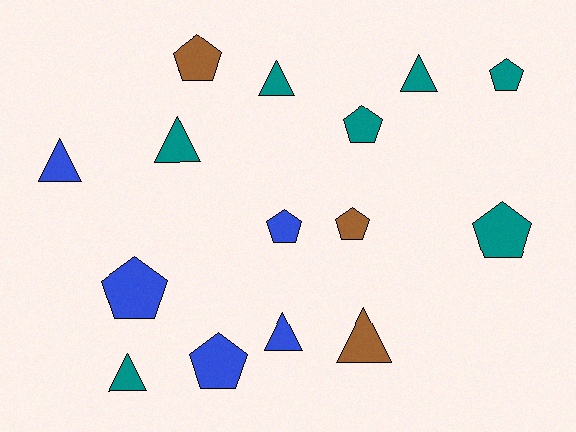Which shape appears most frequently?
Pentagon, with 8 objects.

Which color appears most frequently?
Teal, with 7 objects.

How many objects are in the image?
There are 15 objects.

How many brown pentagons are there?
There are 2 brown pentagons.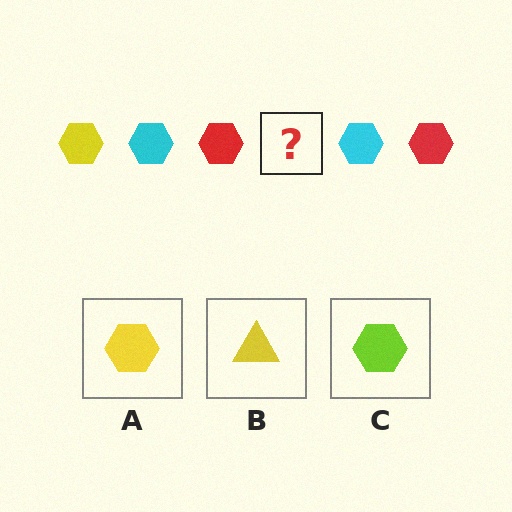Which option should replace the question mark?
Option A.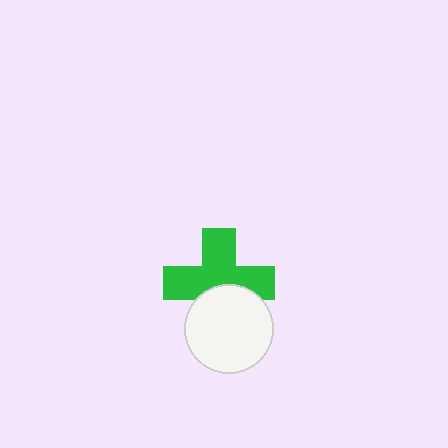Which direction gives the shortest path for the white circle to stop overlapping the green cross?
Moving down gives the shortest separation.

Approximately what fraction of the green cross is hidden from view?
Roughly 32% of the green cross is hidden behind the white circle.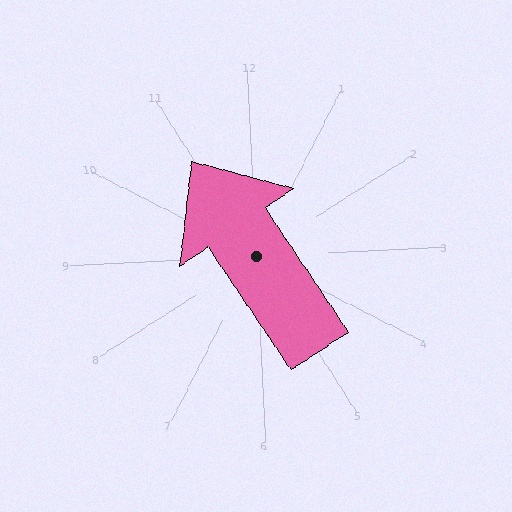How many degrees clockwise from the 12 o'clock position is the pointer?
Approximately 329 degrees.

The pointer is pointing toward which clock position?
Roughly 11 o'clock.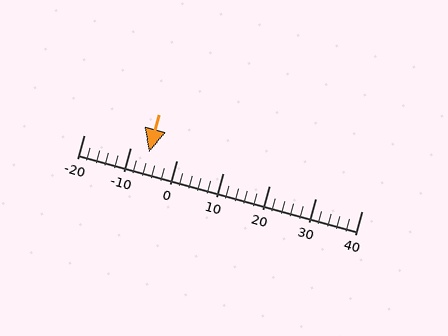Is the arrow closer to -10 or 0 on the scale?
The arrow is closer to -10.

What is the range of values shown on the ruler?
The ruler shows values from -20 to 40.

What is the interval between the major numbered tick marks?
The major tick marks are spaced 10 units apart.